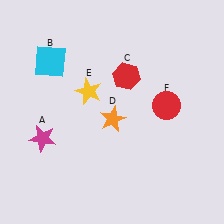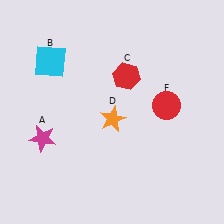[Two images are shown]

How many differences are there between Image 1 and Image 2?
There is 1 difference between the two images.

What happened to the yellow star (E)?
The yellow star (E) was removed in Image 2. It was in the top-left area of Image 1.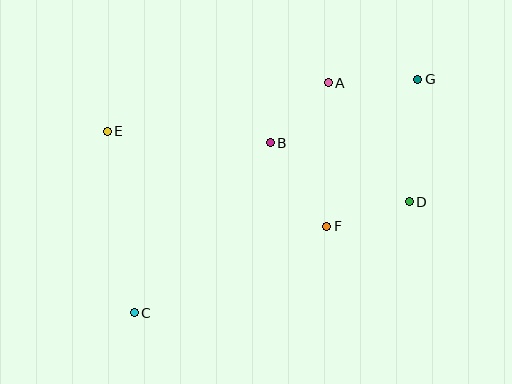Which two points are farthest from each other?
Points C and G are farthest from each other.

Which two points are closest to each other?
Points A and B are closest to each other.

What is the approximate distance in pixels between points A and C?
The distance between A and C is approximately 301 pixels.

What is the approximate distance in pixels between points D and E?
The distance between D and E is approximately 310 pixels.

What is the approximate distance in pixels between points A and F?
The distance between A and F is approximately 144 pixels.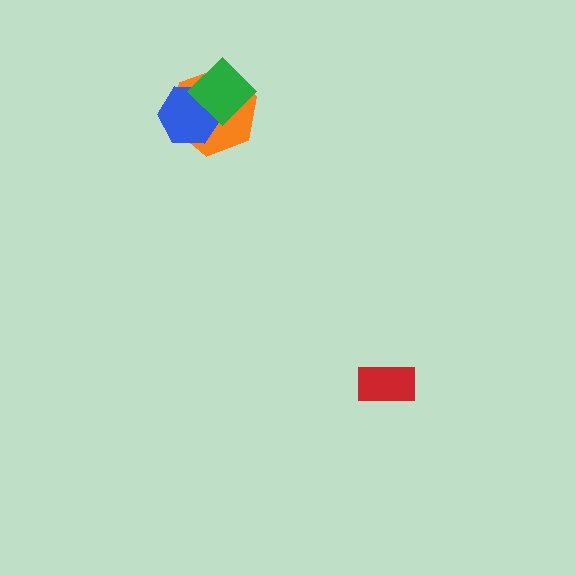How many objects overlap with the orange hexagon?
2 objects overlap with the orange hexagon.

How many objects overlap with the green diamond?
2 objects overlap with the green diamond.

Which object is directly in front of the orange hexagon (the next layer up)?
The blue hexagon is directly in front of the orange hexagon.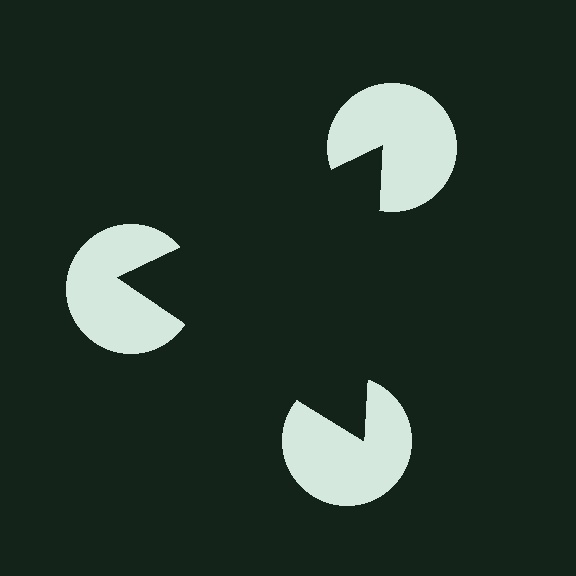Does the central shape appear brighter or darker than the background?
It typically appears slightly darker than the background, even though no actual brightness change is drawn.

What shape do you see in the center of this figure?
An illusory triangle — its edges are inferred from the aligned wedge cuts in the pac-man discs, not physically drawn.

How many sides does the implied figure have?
3 sides.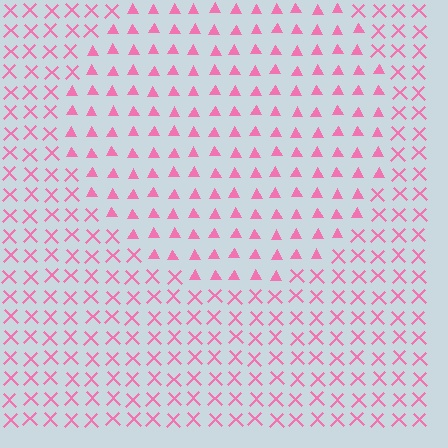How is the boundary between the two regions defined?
The boundary is defined by a change in element shape: triangles inside vs. X marks outside. All elements share the same color and spacing.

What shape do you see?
I see a circle.